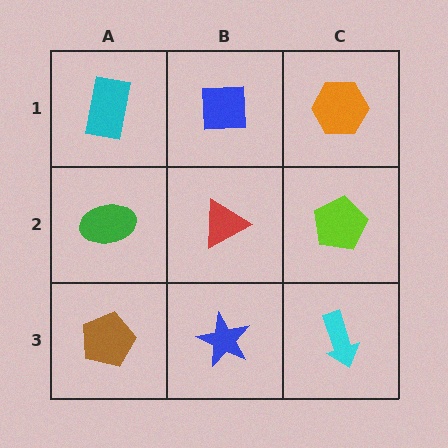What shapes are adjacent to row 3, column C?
A lime pentagon (row 2, column C), a blue star (row 3, column B).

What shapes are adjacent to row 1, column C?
A lime pentagon (row 2, column C), a blue square (row 1, column B).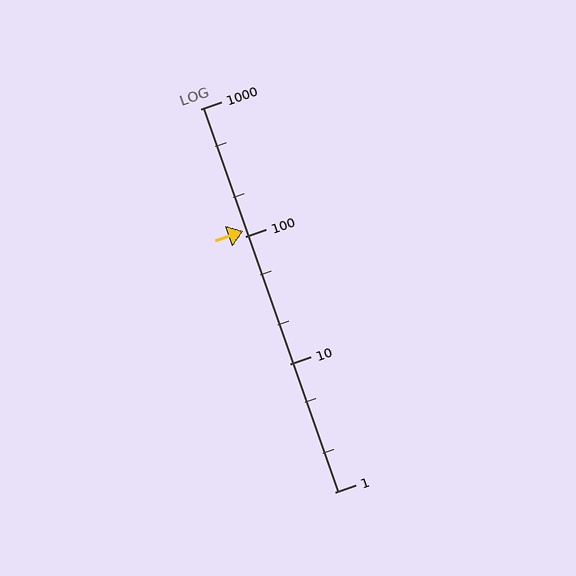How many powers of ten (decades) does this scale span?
The scale spans 3 decades, from 1 to 1000.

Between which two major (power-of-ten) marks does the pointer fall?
The pointer is between 100 and 1000.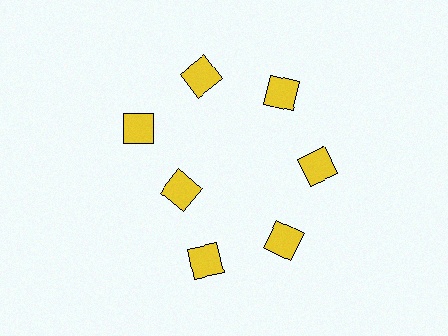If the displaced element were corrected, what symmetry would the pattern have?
It would have 7-fold rotational symmetry — the pattern would map onto itself every 51 degrees.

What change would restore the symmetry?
The symmetry would be restored by moving it outward, back onto the ring so that all 7 diamonds sit at equal angles and equal distance from the center.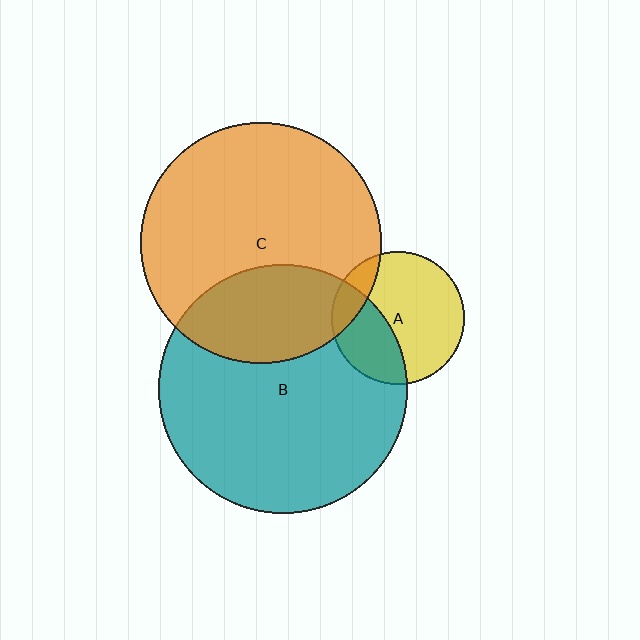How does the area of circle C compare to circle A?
Approximately 3.3 times.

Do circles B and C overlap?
Yes.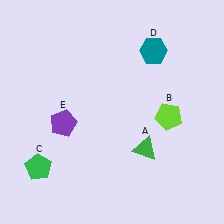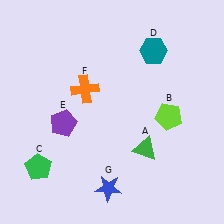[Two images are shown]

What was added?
An orange cross (F), a blue star (G) were added in Image 2.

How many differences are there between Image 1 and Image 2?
There are 2 differences between the two images.